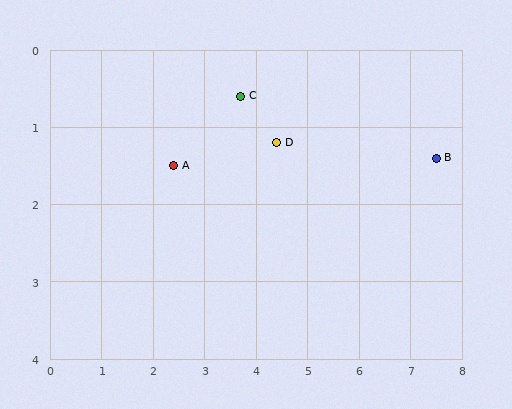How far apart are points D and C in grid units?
Points D and C are about 0.9 grid units apart.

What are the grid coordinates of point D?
Point D is at approximately (4.4, 1.2).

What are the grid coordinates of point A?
Point A is at approximately (2.4, 1.5).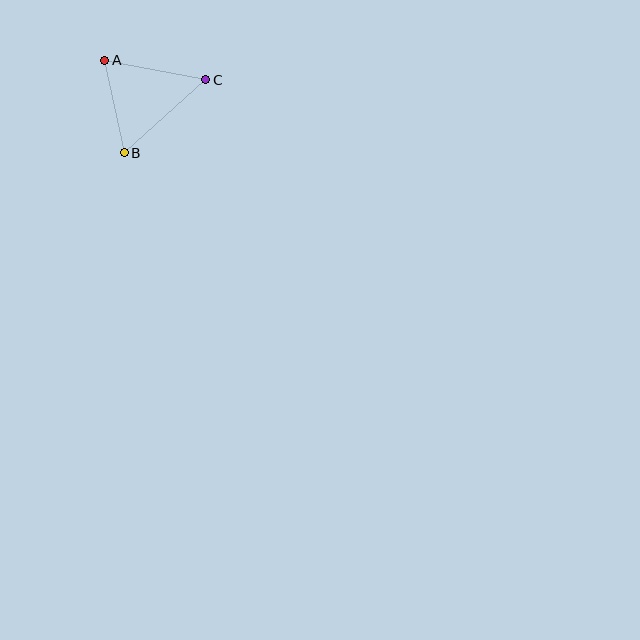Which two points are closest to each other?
Points A and B are closest to each other.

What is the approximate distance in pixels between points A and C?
The distance between A and C is approximately 103 pixels.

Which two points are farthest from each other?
Points B and C are farthest from each other.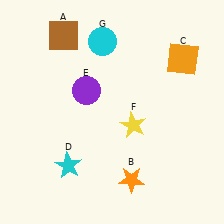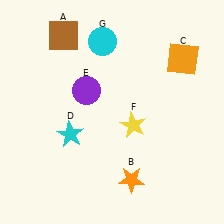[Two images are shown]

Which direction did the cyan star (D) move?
The cyan star (D) moved up.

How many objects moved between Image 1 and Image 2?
1 object moved between the two images.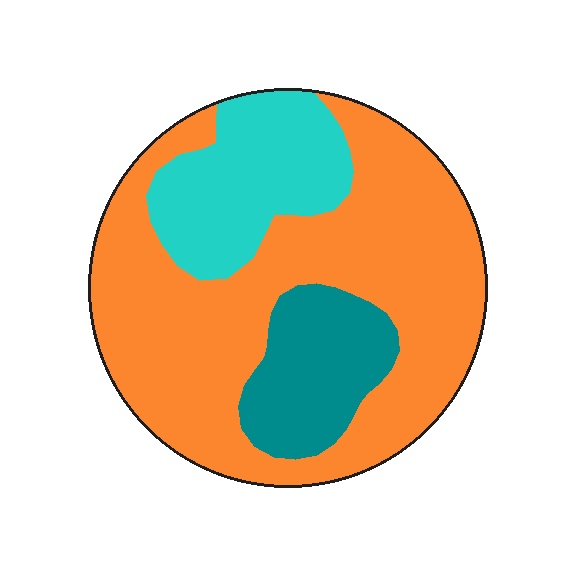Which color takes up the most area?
Orange, at roughly 65%.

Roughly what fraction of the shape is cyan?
Cyan takes up less than a quarter of the shape.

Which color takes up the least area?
Teal, at roughly 15%.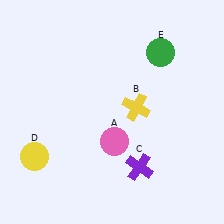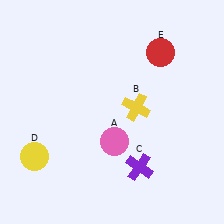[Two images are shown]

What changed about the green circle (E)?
In Image 1, E is green. In Image 2, it changed to red.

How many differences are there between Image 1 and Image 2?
There is 1 difference between the two images.